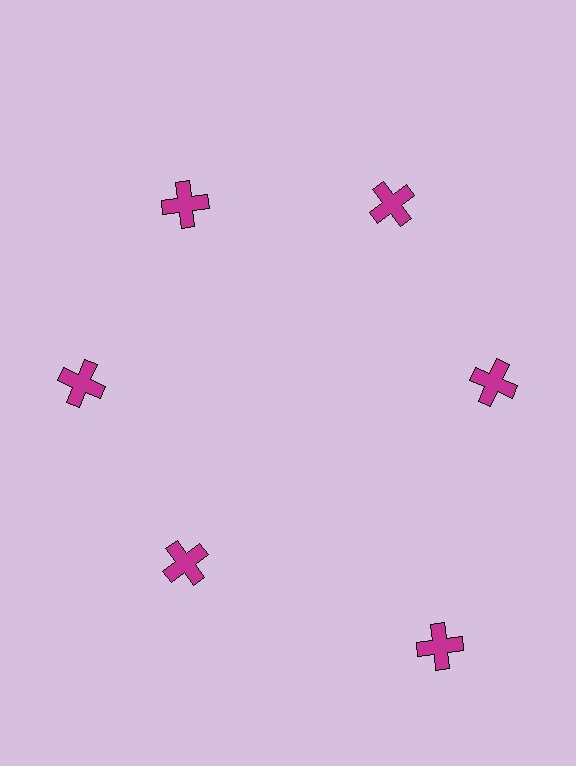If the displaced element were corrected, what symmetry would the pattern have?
It would have 6-fold rotational symmetry — the pattern would map onto itself every 60 degrees.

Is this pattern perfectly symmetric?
No. The 6 magenta crosses are arranged in a ring, but one element near the 5 o'clock position is pushed outward from the center, breaking the 6-fold rotational symmetry.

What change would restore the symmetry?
The symmetry would be restored by moving it inward, back onto the ring so that all 6 crosses sit at equal angles and equal distance from the center.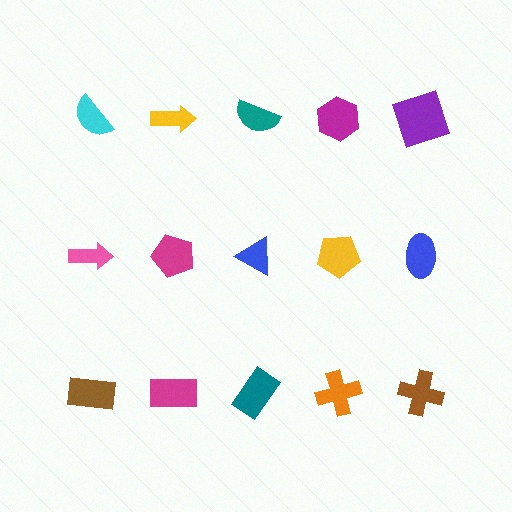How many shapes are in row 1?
5 shapes.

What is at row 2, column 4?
A yellow pentagon.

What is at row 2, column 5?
A blue ellipse.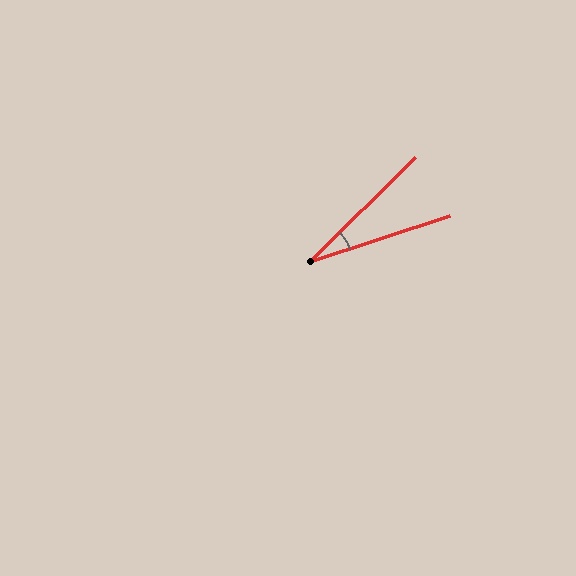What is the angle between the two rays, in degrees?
Approximately 27 degrees.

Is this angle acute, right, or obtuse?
It is acute.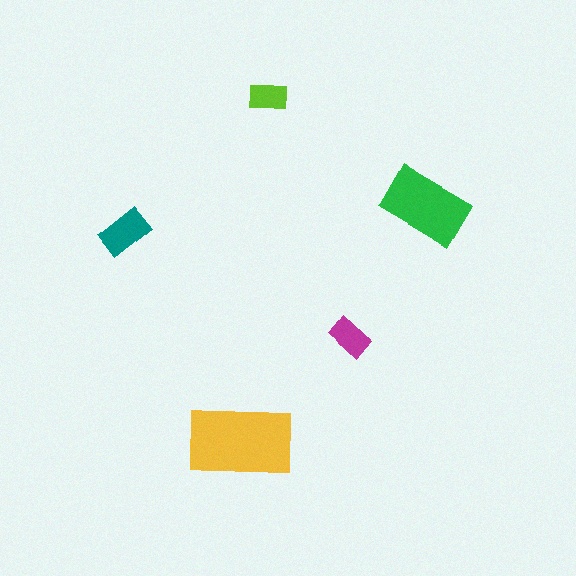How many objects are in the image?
There are 5 objects in the image.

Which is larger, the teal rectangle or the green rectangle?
The green one.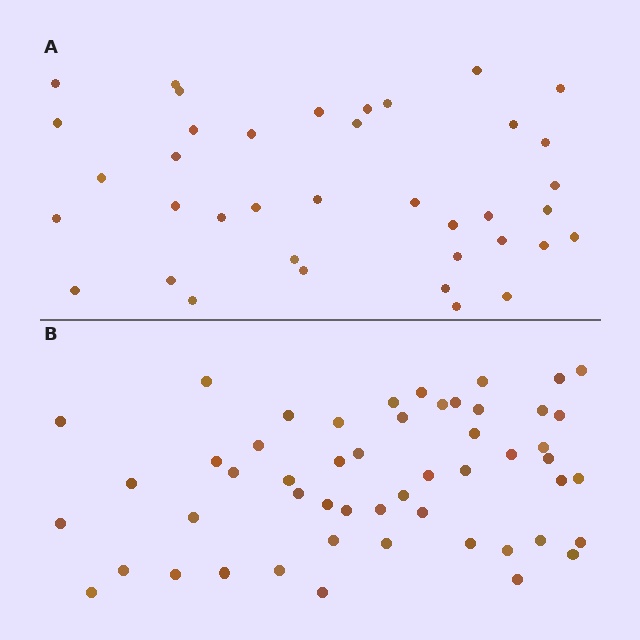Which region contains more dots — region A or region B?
Region B (the bottom region) has more dots.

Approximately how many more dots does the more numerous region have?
Region B has approximately 15 more dots than region A.